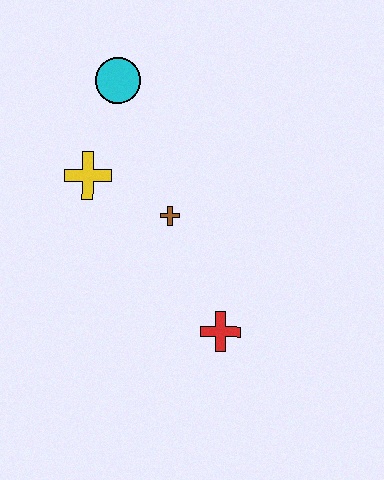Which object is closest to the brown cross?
The yellow cross is closest to the brown cross.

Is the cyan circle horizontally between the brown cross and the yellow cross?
Yes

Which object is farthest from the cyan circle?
The red cross is farthest from the cyan circle.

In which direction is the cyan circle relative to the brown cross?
The cyan circle is above the brown cross.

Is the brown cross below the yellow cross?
Yes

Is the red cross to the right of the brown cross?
Yes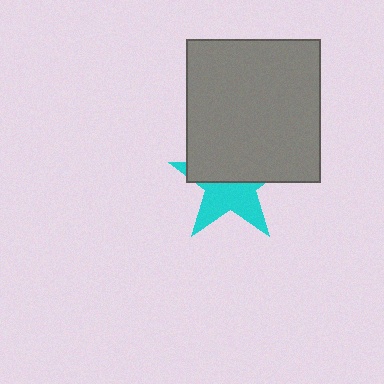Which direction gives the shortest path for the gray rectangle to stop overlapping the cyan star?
Moving up gives the shortest separation.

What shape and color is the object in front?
The object in front is a gray rectangle.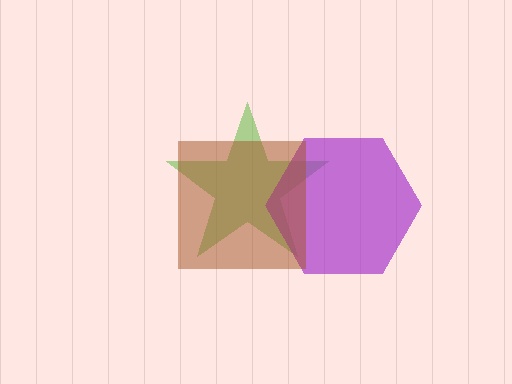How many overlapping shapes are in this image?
There are 3 overlapping shapes in the image.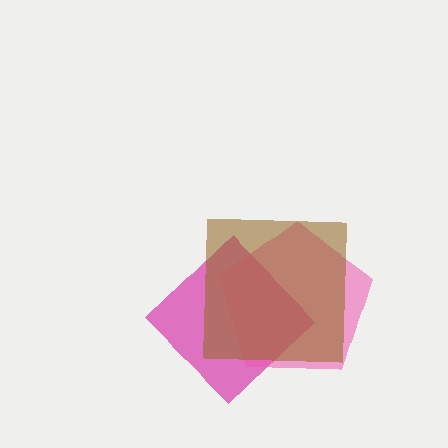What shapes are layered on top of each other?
The layered shapes are: a magenta diamond, a pink pentagon, a brown square.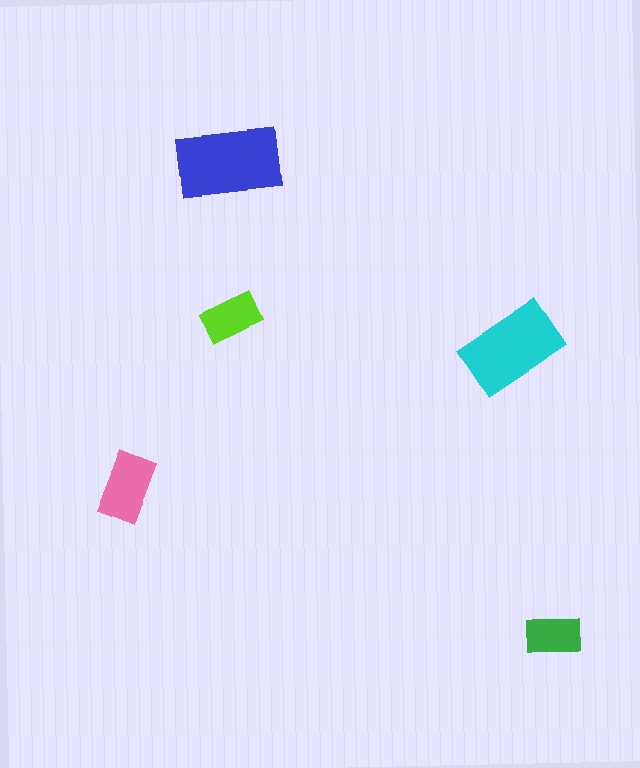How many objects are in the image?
There are 5 objects in the image.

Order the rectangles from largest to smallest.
the blue one, the cyan one, the pink one, the lime one, the green one.